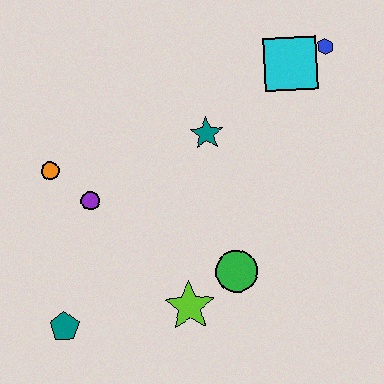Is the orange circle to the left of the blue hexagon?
Yes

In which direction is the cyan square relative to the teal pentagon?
The cyan square is above the teal pentagon.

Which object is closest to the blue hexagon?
The cyan square is closest to the blue hexagon.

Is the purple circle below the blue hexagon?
Yes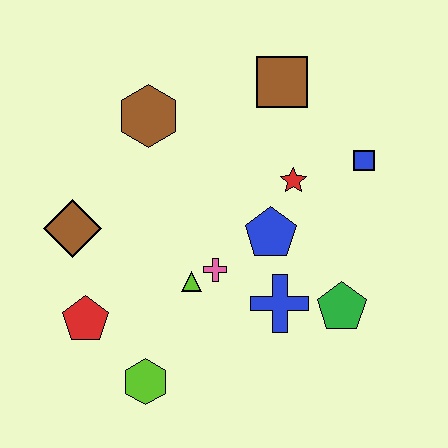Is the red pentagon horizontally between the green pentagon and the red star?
No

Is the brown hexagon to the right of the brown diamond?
Yes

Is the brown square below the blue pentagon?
No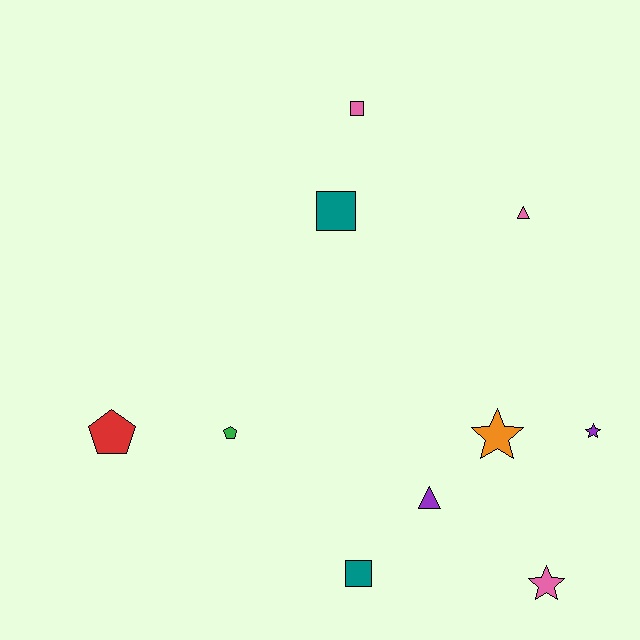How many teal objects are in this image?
There are 2 teal objects.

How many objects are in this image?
There are 10 objects.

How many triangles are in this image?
There are 2 triangles.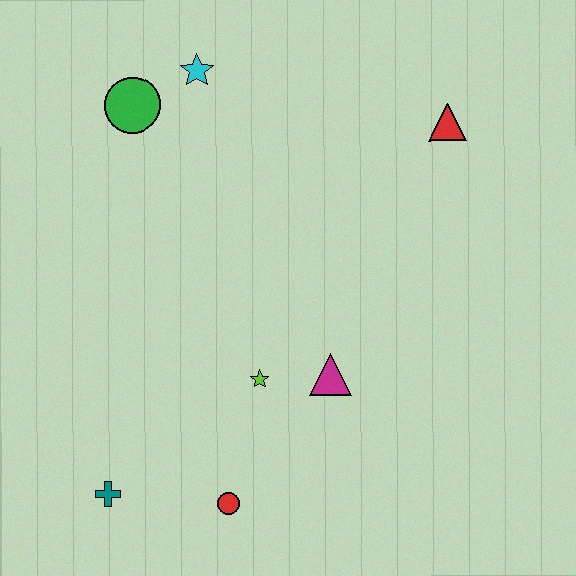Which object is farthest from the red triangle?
The teal cross is farthest from the red triangle.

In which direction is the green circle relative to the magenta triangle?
The green circle is above the magenta triangle.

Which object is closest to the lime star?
The magenta triangle is closest to the lime star.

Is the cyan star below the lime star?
No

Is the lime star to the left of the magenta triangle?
Yes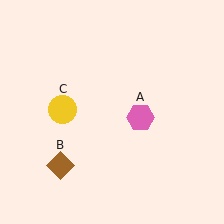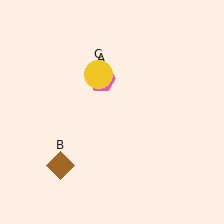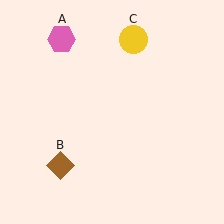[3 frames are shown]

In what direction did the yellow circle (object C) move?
The yellow circle (object C) moved up and to the right.